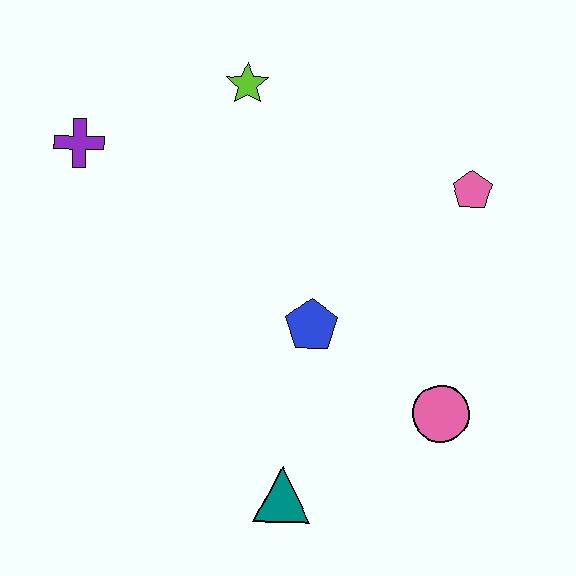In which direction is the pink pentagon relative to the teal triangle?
The pink pentagon is above the teal triangle.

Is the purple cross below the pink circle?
No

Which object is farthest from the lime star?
The teal triangle is farthest from the lime star.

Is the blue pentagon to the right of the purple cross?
Yes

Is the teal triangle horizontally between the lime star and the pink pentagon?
Yes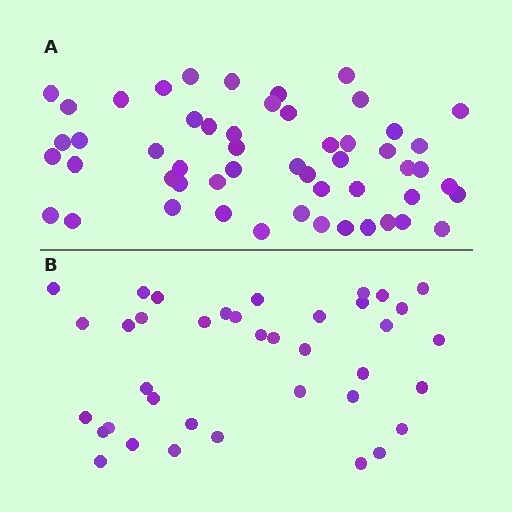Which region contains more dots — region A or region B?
Region A (the top region) has more dots.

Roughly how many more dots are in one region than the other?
Region A has approximately 15 more dots than region B.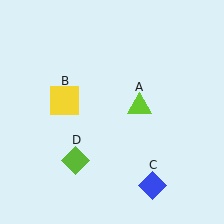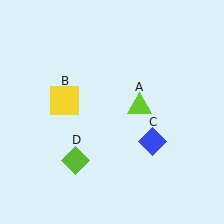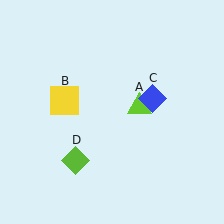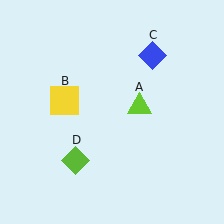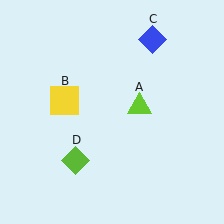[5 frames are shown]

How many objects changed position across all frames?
1 object changed position: blue diamond (object C).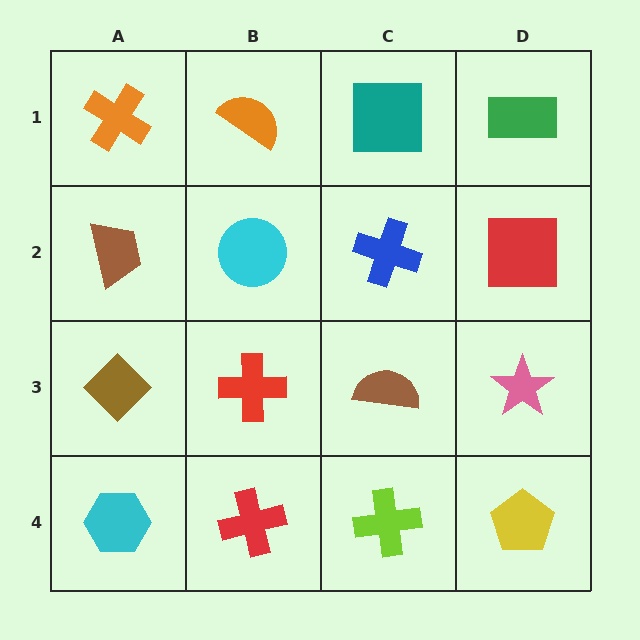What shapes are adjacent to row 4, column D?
A pink star (row 3, column D), a lime cross (row 4, column C).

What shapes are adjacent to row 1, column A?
A brown trapezoid (row 2, column A), an orange semicircle (row 1, column B).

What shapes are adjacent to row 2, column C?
A teal square (row 1, column C), a brown semicircle (row 3, column C), a cyan circle (row 2, column B), a red square (row 2, column D).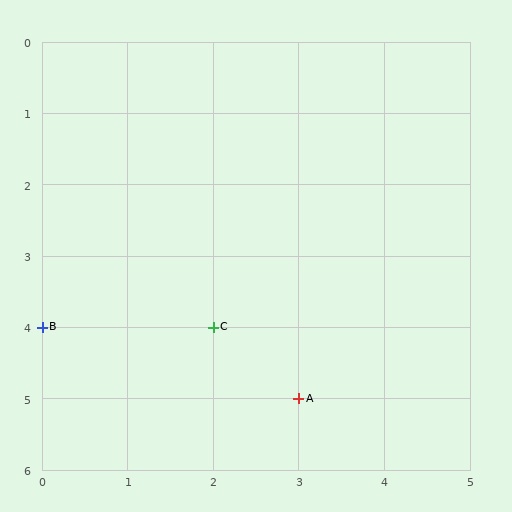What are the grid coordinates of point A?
Point A is at grid coordinates (3, 5).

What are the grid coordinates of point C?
Point C is at grid coordinates (2, 4).